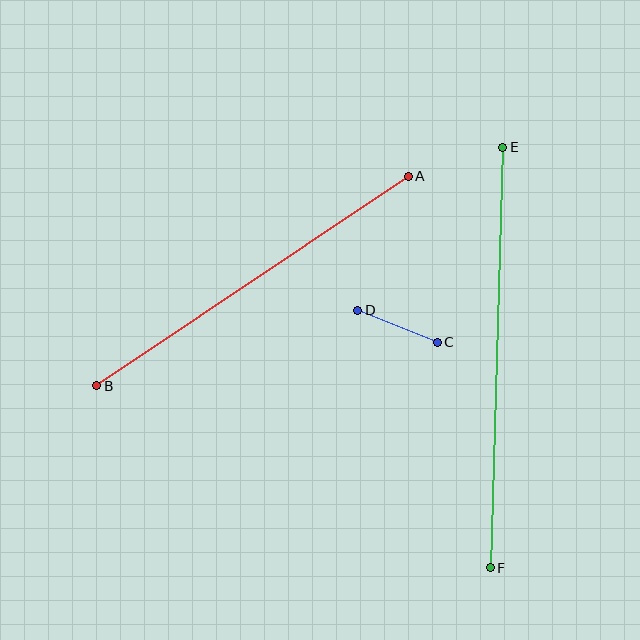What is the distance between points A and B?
The distance is approximately 375 pixels.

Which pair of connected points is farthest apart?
Points E and F are farthest apart.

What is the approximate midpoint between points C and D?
The midpoint is at approximately (398, 326) pixels.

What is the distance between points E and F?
The distance is approximately 420 pixels.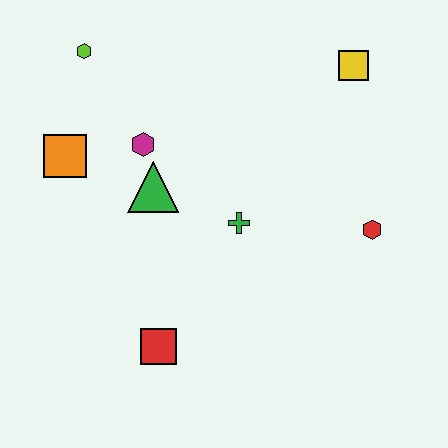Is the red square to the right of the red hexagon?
No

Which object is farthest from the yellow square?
The red square is farthest from the yellow square.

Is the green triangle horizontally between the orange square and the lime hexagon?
No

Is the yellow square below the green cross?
No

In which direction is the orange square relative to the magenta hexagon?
The orange square is to the left of the magenta hexagon.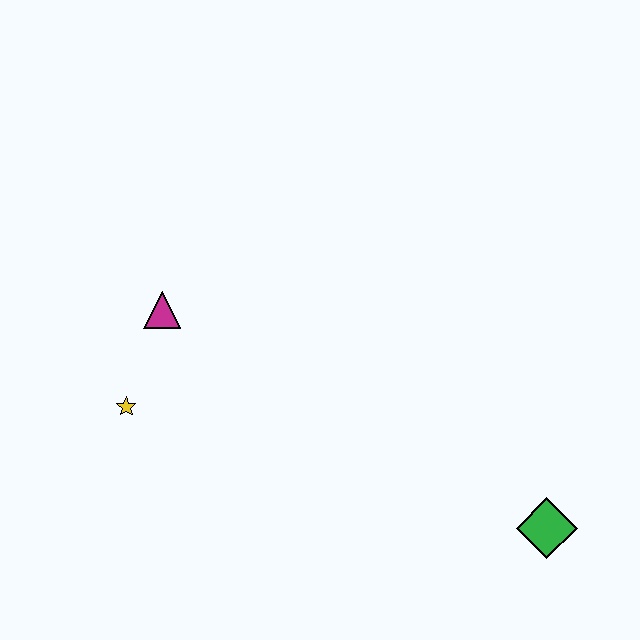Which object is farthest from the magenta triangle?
The green diamond is farthest from the magenta triangle.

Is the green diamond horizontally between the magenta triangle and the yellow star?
No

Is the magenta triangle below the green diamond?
No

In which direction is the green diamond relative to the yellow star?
The green diamond is to the right of the yellow star.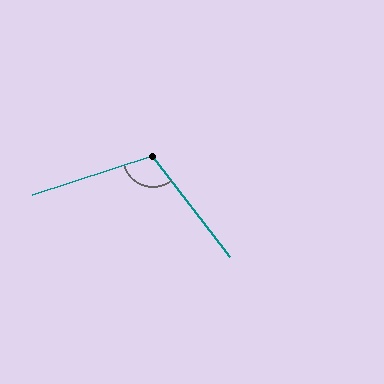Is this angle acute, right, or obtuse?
It is obtuse.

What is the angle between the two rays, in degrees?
Approximately 110 degrees.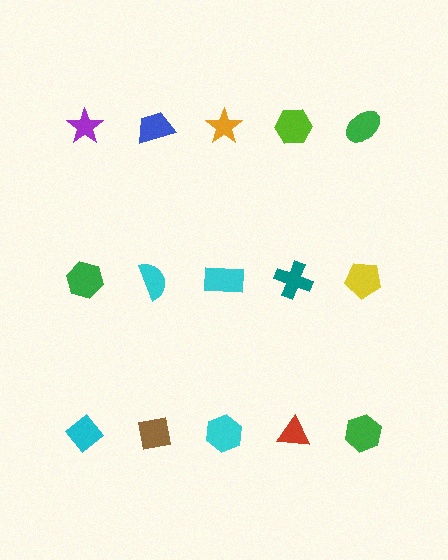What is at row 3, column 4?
A red triangle.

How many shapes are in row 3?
5 shapes.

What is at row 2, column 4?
A teal cross.